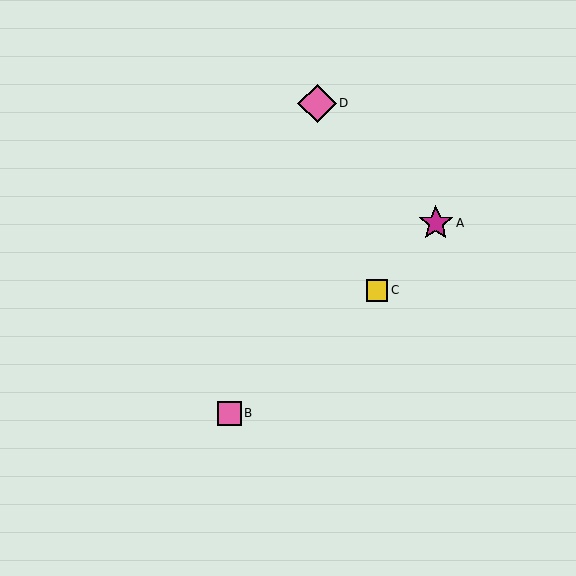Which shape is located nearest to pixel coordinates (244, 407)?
The pink square (labeled B) at (229, 413) is nearest to that location.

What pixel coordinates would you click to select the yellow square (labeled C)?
Click at (377, 290) to select the yellow square C.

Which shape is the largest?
The pink diamond (labeled D) is the largest.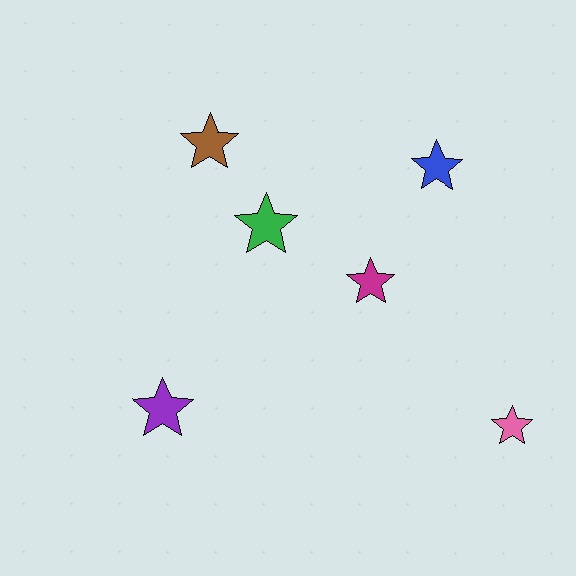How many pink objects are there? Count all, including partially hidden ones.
There is 1 pink object.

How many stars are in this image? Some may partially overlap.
There are 6 stars.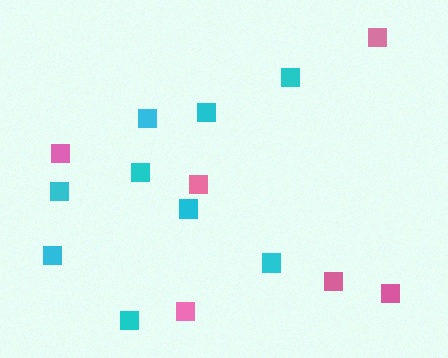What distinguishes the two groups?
There are 2 groups: one group of pink squares (6) and one group of cyan squares (9).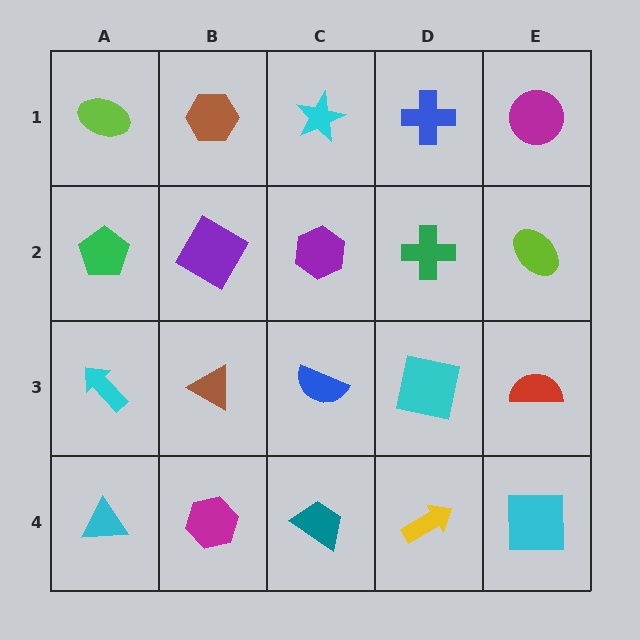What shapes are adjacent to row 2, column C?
A cyan star (row 1, column C), a blue semicircle (row 3, column C), a purple square (row 2, column B), a green cross (row 2, column D).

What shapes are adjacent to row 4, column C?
A blue semicircle (row 3, column C), a magenta hexagon (row 4, column B), a yellow arrow (row 4, column D).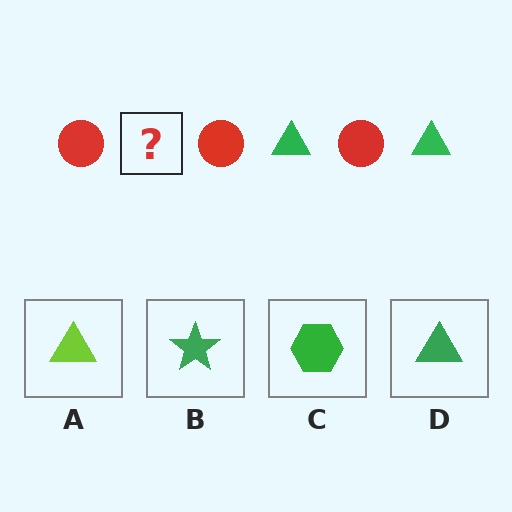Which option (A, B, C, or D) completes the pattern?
D.